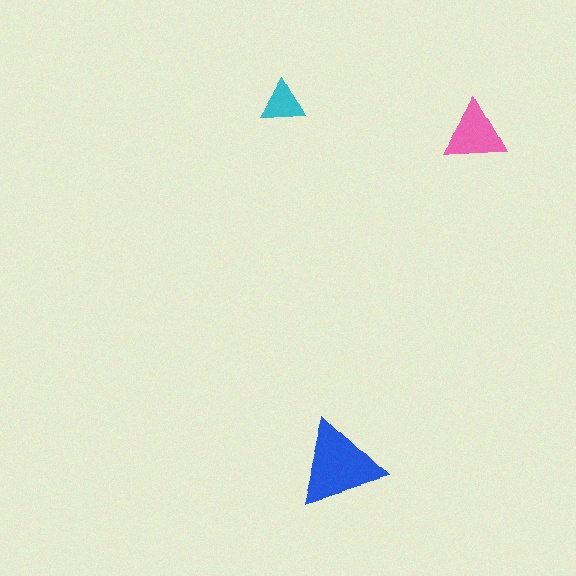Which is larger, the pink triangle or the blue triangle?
The blue one.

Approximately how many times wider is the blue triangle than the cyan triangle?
About 2 times wider.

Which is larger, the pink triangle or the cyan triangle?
The pink one.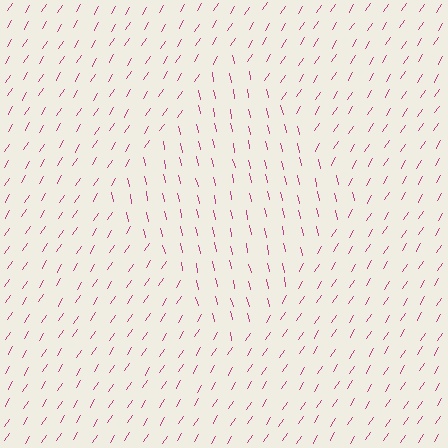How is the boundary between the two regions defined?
The boundary is defined purely by a change in line orientation (approximately 45 degrees difference). All lines are the same color and thickness.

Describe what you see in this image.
The image is filled with small magenta line segments. A diamond region in the image has lines oriented differently from the surrounding lines, creating a visible texture boundary.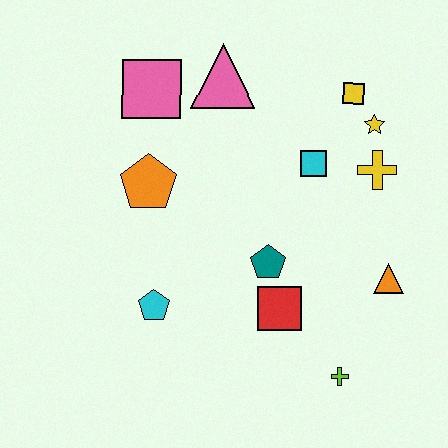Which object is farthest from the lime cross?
The pink square is farthest from the lime cross.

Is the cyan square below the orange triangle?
No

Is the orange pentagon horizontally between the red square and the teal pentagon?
No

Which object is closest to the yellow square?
The yellow star is closest to the yellow square.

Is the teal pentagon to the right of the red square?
No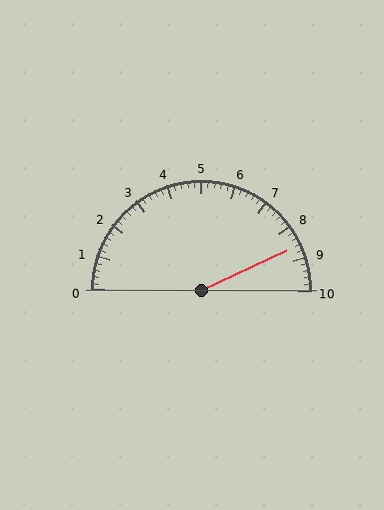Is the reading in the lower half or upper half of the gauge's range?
The reading is in the upper half of the range (0 to 10).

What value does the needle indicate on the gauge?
The needle indicates approximately 8.6.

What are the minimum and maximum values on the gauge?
The gauge ranges from 0 to 10.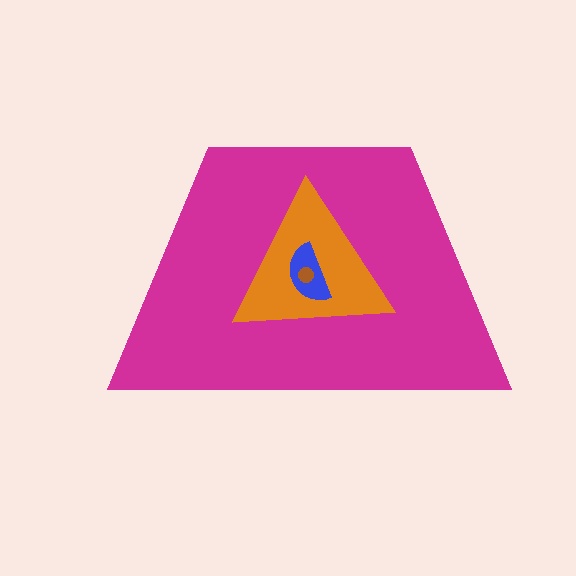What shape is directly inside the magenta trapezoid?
The orange triangle.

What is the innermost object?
The brown circle.